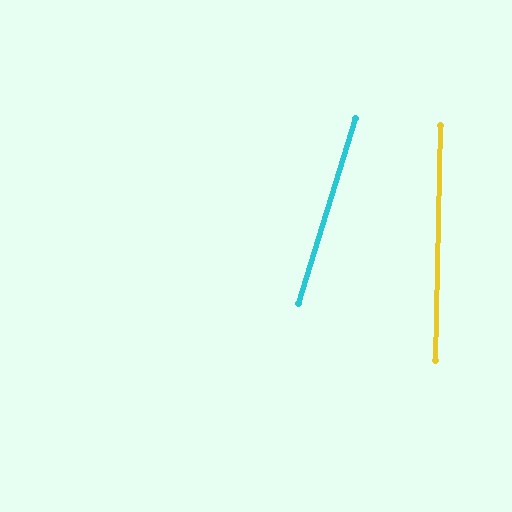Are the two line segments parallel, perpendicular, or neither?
Neither parallel nor perpendicular — they differ by about 16°.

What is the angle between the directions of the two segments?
Approximately 16 degrees.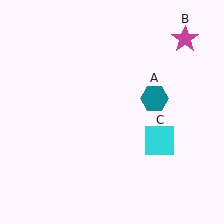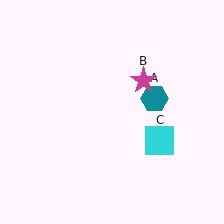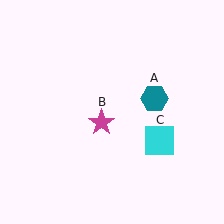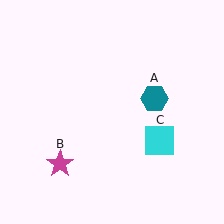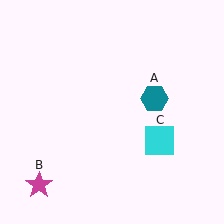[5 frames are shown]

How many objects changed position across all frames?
1 object changed position: magenta star (object B).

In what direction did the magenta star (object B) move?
The magenta star (object B) moved down and to the left.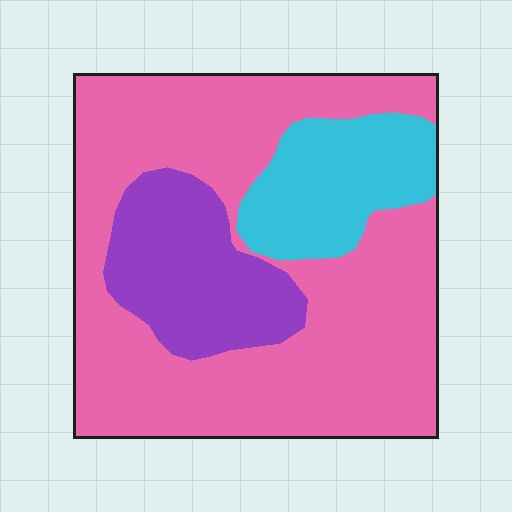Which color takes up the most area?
Pink, at roughly 65%.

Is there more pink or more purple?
Pink.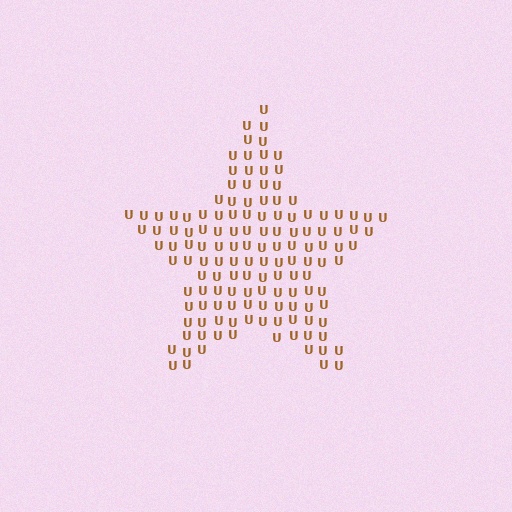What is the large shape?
The large shape is a star.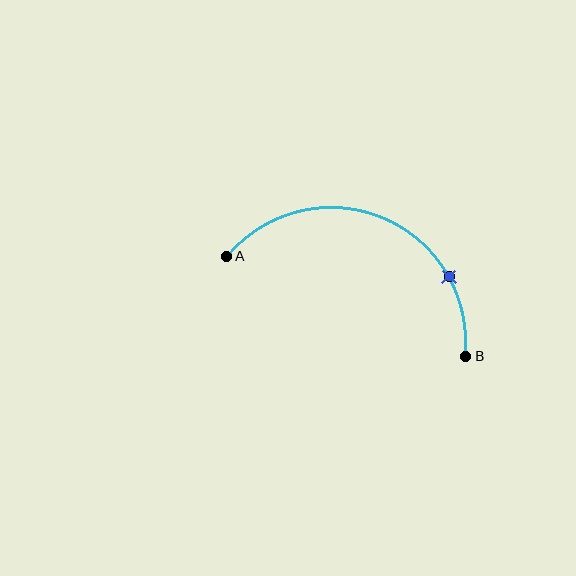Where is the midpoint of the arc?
The arc midpoint is the point on the curve farthest from the straight line joining A and B. It sits above that line.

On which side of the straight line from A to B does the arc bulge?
The arc bulges above the straight line connecting A and B.